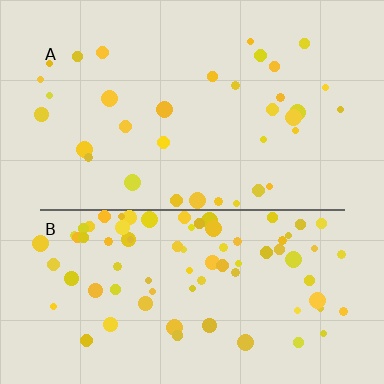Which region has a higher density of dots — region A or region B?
B (the bottom).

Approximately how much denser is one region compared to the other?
Approximately 2.4× — region B over region A.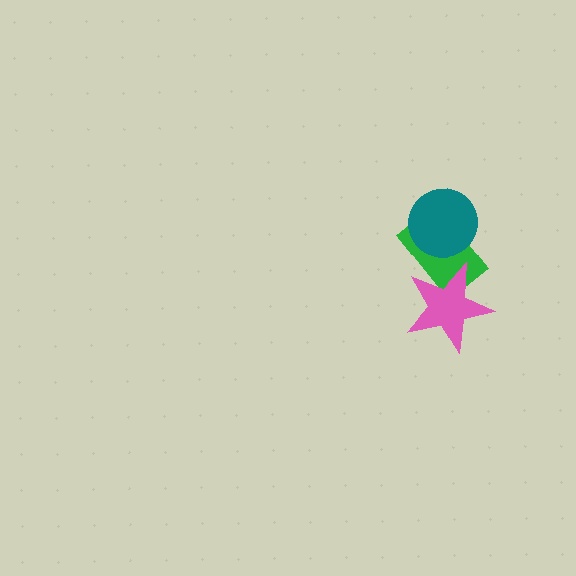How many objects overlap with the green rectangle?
2 objects overlap with the green rectangle.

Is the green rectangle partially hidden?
Yes, it is partially covered by another shape.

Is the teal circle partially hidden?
No, no other shape covers it.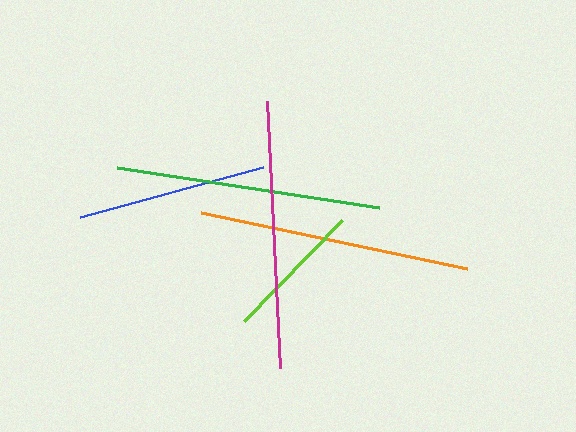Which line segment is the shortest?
The lime line is the shortest at approximately 141 pixels.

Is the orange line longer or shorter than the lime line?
The orange line is longer than the lime line.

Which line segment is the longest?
The orange line is the longest at approximately 272 pixels.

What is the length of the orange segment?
The orange segment is approximately 272 pixels long.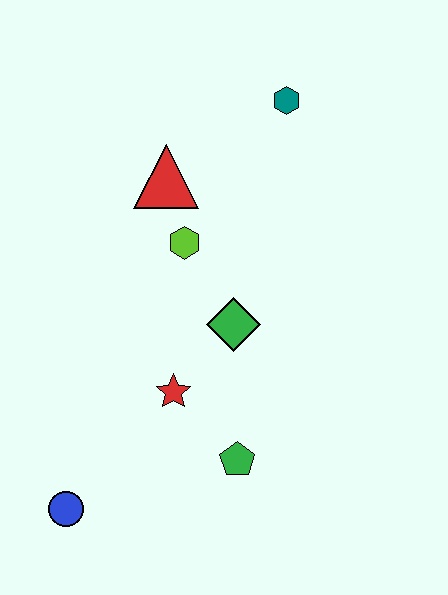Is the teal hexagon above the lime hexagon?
Yes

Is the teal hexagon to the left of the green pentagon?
No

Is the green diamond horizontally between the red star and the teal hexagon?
Yes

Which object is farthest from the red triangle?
The blue circle is farthest from the red triangle.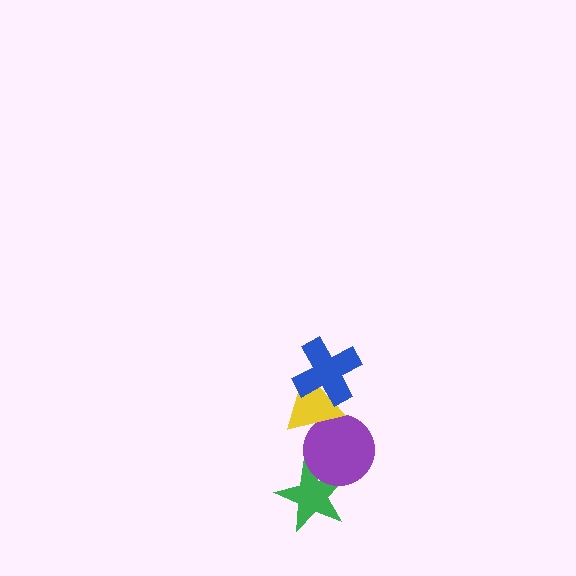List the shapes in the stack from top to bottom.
From top to bottom: the blue cross, the yellow triangle, the purple circle, the green star.